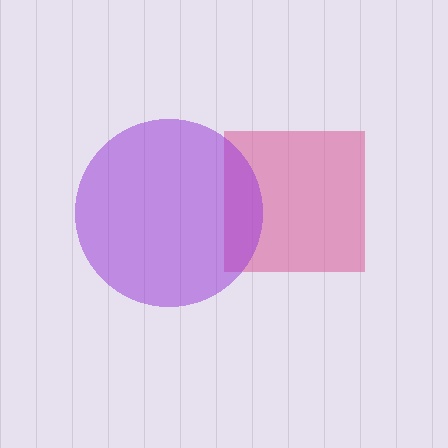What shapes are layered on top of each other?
The layered shapes are: a pink square, a purple circle.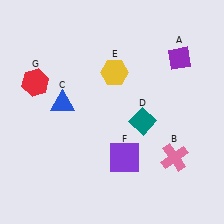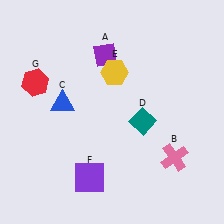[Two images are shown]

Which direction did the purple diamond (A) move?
The purple diamond (A) moved left.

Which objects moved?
The objects that moved are: the purple diamond (A), the purple square (F).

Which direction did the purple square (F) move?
The purple square (F) moved left.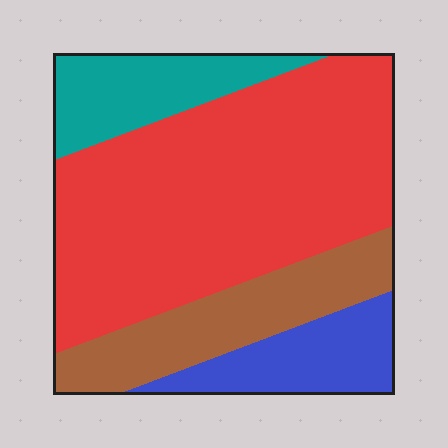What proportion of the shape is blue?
Blue takes up about one eighth (1/8) of the shape.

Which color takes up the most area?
Red, at roughly 55%.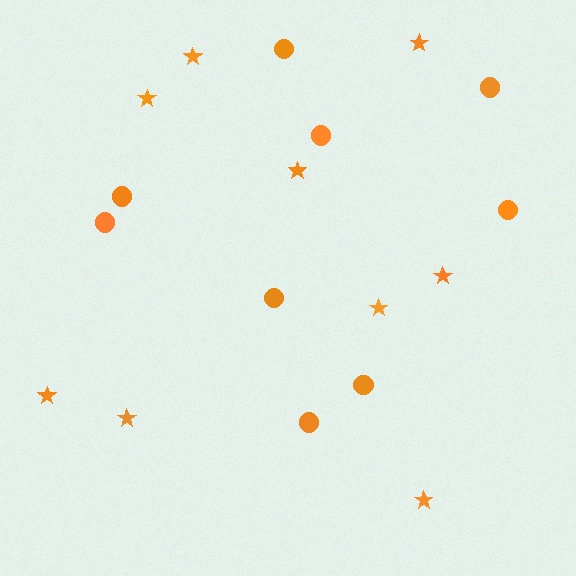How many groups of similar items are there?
There are 2 groups: one group of circles (9) and one group of stars (9).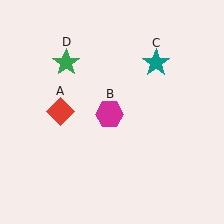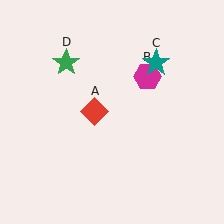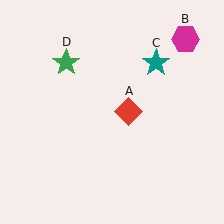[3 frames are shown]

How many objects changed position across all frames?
2 objects changed position: red diamond (object A), magenta hexagon (object B).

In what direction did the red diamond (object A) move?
The red diamond (object A) moved right.